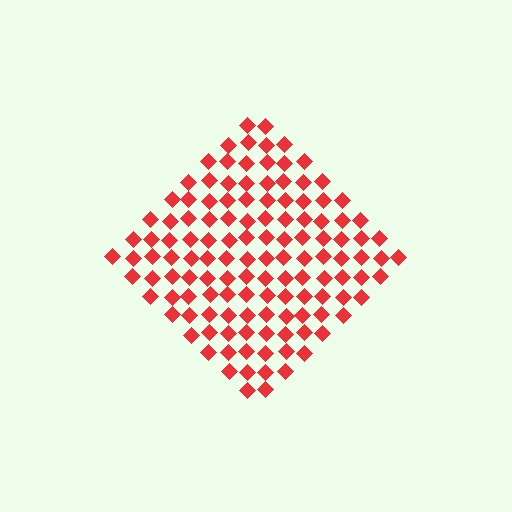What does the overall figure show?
The overall figure shows a diamond.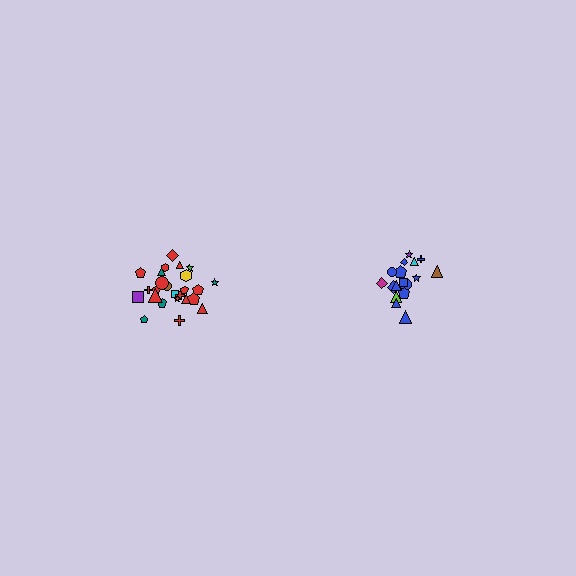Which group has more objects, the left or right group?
The left group.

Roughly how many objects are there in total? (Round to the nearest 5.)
Roughly 45 objects in total.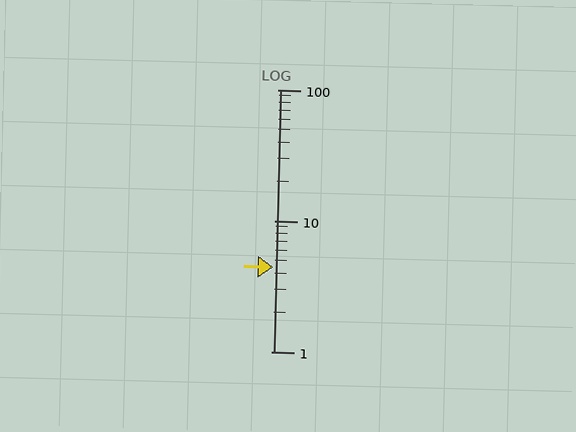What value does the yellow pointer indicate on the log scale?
The pointer indicates approximately 4.4.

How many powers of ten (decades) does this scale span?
The scale spans 2 decades, from 1 to 100.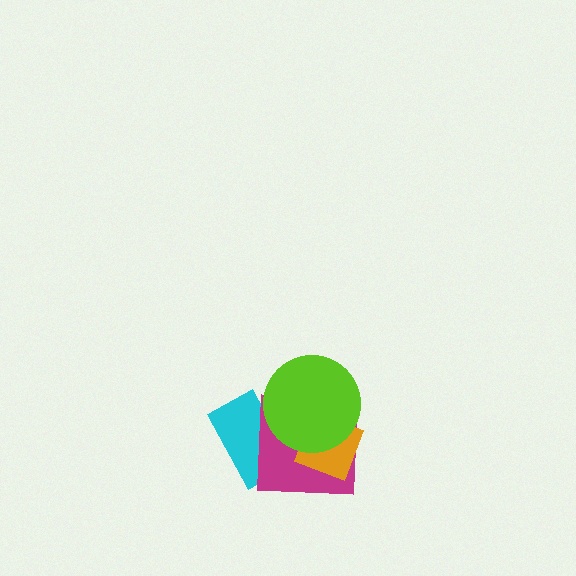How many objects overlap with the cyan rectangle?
2 objects overlap with the cyan rectangle.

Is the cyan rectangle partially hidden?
Yes, it is partially covered by another shape.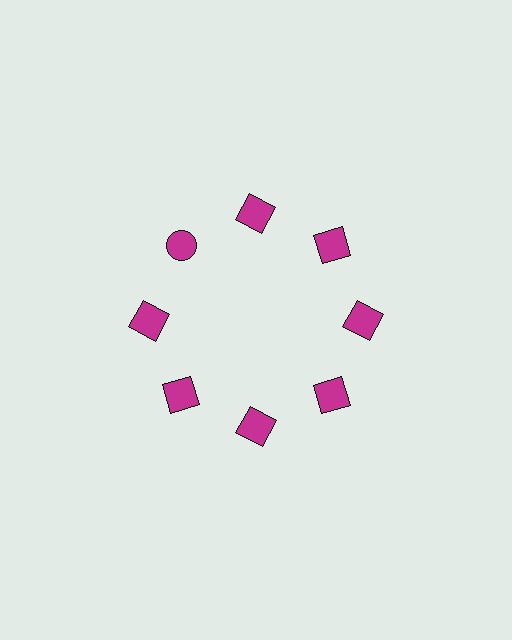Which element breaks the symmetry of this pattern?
The magenta circle at roughly the 10 o'clock position breaks the symmetry. All other shapes are magenta squares.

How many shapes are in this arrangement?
There are 8 shapes arranged in a ring pattern.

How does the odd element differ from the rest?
It has a different shape: circle instead of square.